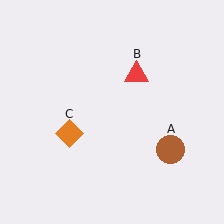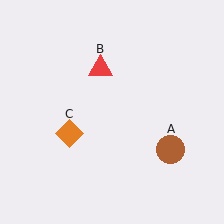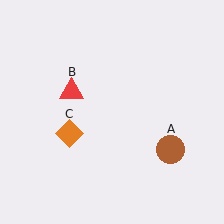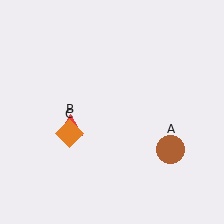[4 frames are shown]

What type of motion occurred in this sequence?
The red triangle (object B) rotated counterclockwise around the center of the scene.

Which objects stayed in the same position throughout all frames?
Brown circle (object A) and orange diamond (object C) remained stationary.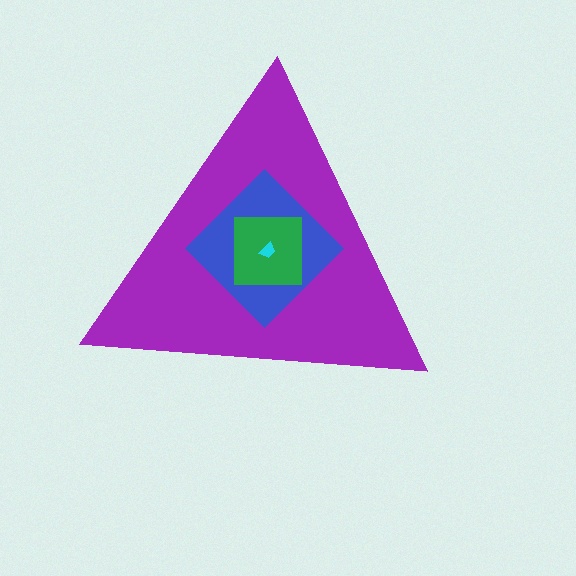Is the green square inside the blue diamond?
Yes.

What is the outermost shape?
The purple triangle.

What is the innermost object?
The cyan trapezoid.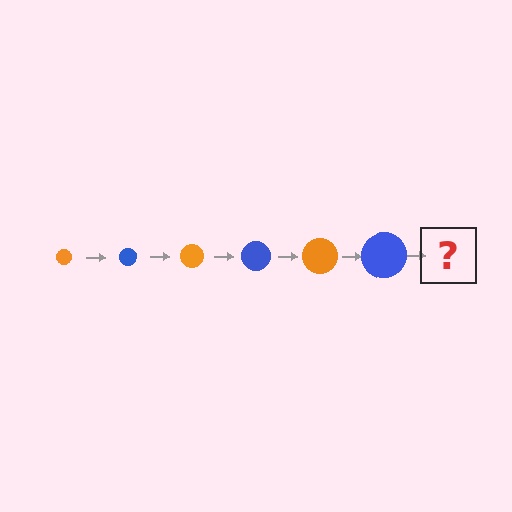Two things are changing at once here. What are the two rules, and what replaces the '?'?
The two rules are that the circle grows larger each step and the color cycles through orange and blue. The '?' should be an orange circle, larger than the previous one.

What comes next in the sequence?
The next element should be an orange circle, larger than the previous one.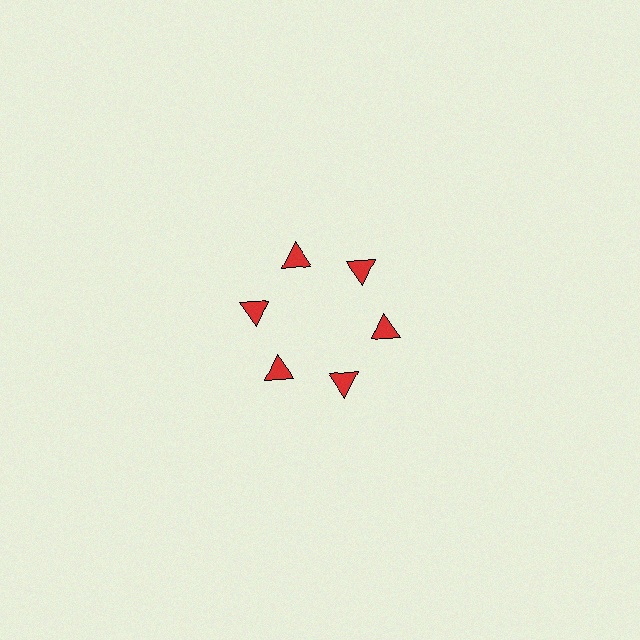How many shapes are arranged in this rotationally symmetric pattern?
There are 6 shapes, arranged in 6 groups of 1.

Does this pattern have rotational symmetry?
Yes, this pattern has 6-fold rotational symmetry. It looks the same after rotating 60 degrees around the center.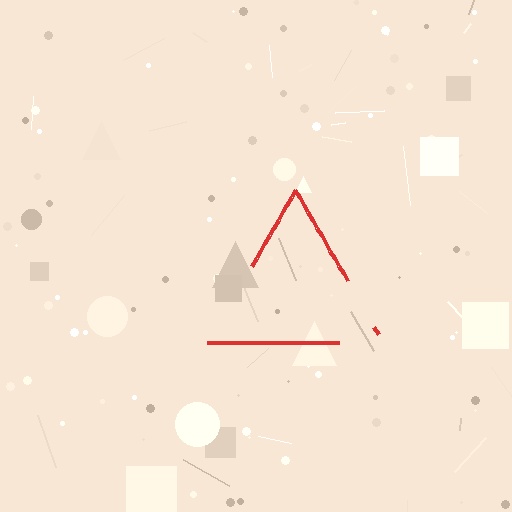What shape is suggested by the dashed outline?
The dashed outline suggests a triangle.